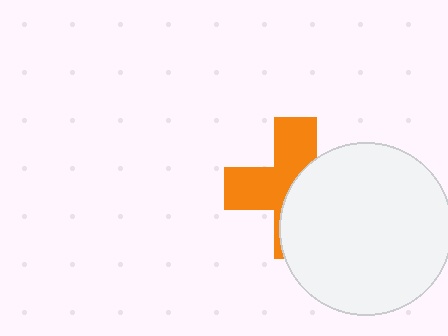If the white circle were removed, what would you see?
You would see the complete orange cross.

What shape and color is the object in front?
The object in front is a white circle.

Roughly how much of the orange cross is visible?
About half of it is visible (roughly 51%).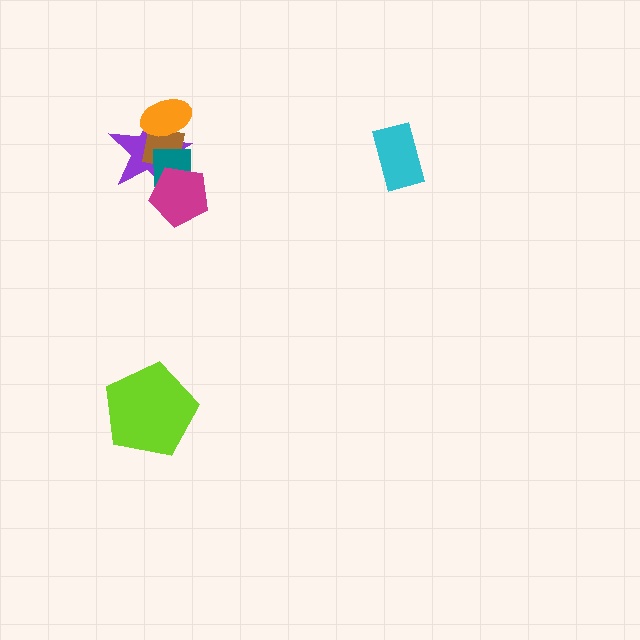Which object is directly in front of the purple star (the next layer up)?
The brown square is directly in front of the purple star.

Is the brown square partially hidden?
Yes, it is partially covered by another shape.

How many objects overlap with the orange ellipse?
2 objects overlap with the orange ellipse.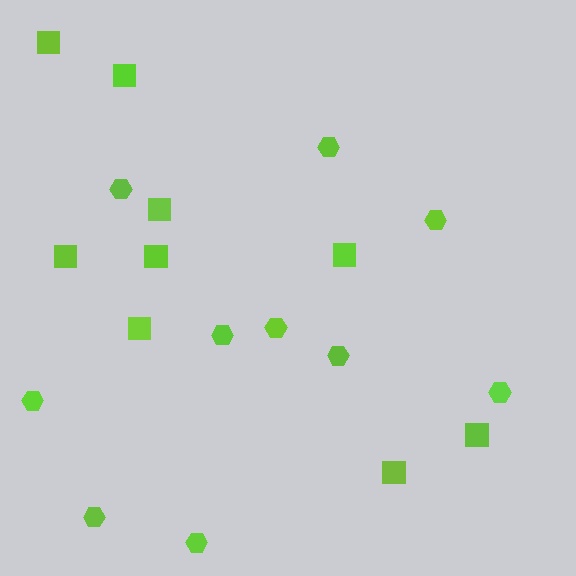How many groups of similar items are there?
There are 2 groups: one group of squares (9) and one group of hexagons (10).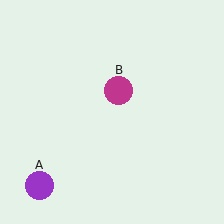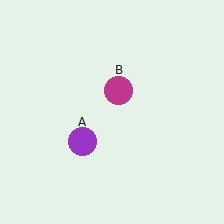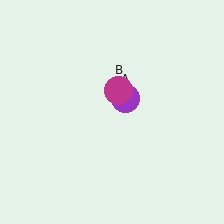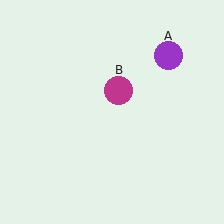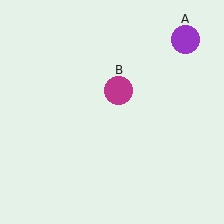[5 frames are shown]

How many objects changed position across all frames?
1 object changed position: purple circle (object A).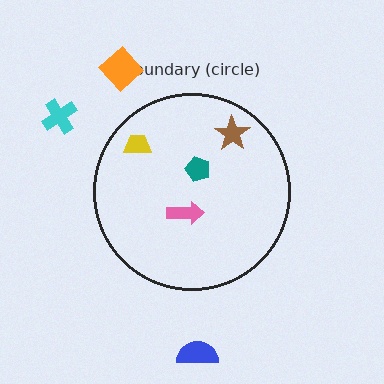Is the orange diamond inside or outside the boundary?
Outside.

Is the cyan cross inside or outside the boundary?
Outside.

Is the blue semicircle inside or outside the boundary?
Outside.